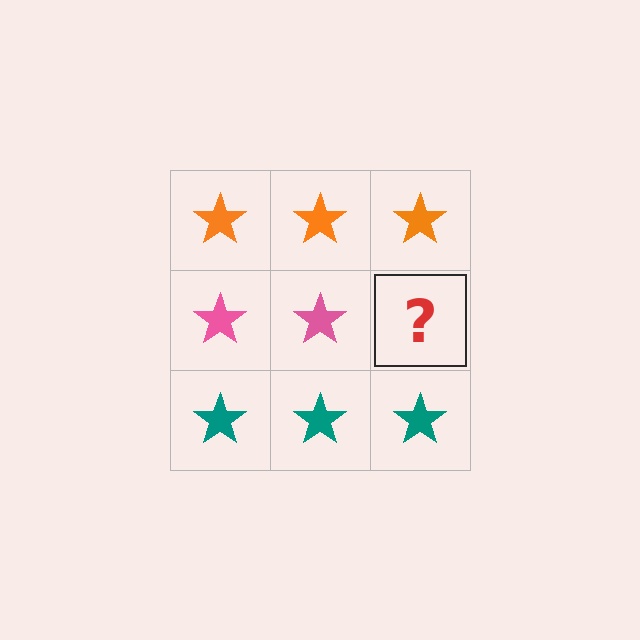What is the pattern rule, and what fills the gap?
The rule is that each row has a consistent color. The gap should be filled with a pink star.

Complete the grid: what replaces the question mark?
The question mark should be replaced with a pink star.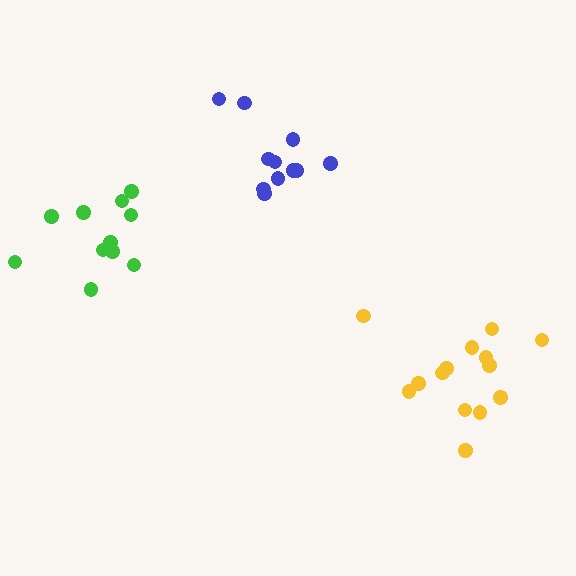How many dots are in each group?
Group 1: 11 dots, Group 2: 11 dots, Group 3: 14 dots (36 total).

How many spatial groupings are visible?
There are 3 spatial groupings.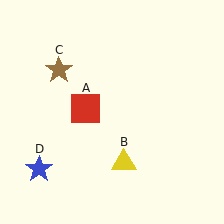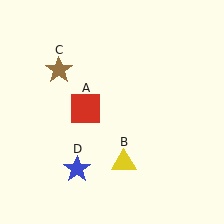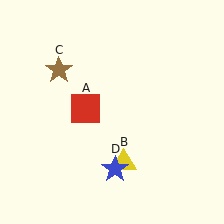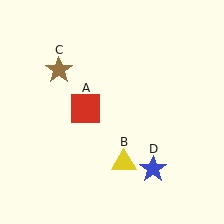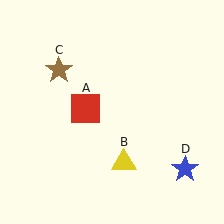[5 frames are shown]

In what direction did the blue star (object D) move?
The blue star (object D) moved right.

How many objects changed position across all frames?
1 object changed position: blue star (object D).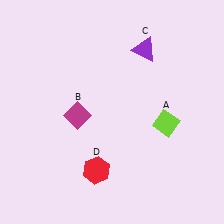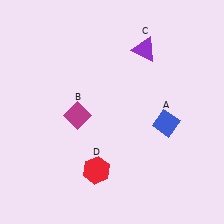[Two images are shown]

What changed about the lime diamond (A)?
In Image 1, A is lime. In Image 2, it changed to blue.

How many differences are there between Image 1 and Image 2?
There is 1 difference between the two images.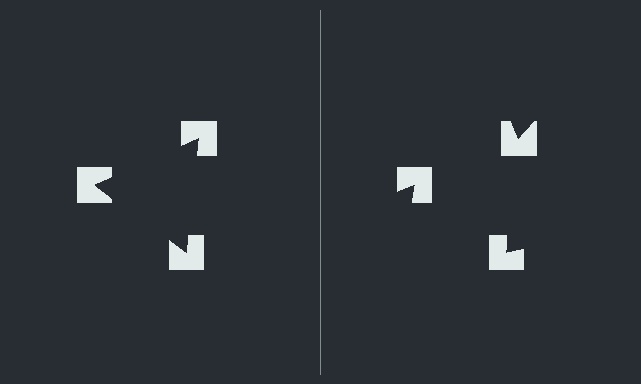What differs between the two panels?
The notched squares are positioned identically on both sides; only the wedge orientations differ. On the left they align to a triangle; on the right they are misaligned.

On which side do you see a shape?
An illusory triangle appears on the left side. On the right side the wedge cuts are rotated, so no coherent shape forms.